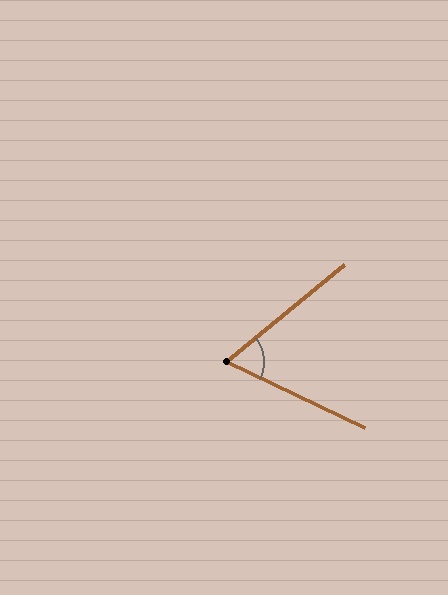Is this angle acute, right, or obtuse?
It is acute.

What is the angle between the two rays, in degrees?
Approximately 65 degrees.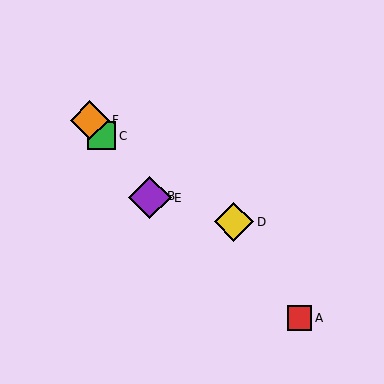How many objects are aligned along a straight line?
4 objects (B, C, E, F) are aligned along a straight line.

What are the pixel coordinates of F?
Object F is at (90, 120).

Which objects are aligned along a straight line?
Objects B, C, E, F are aligned along a straight line.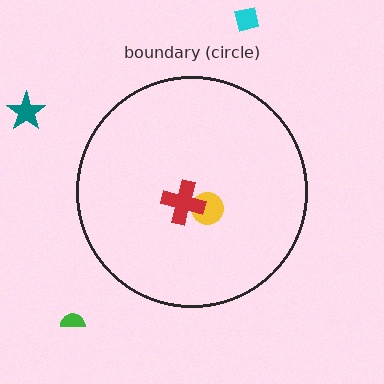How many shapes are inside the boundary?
2 inside, 3 outside.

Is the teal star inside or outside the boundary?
Outside.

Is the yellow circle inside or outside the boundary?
Inside.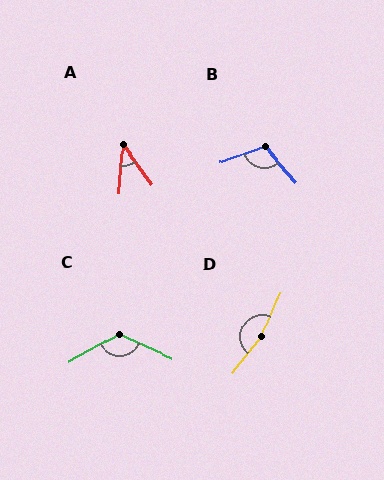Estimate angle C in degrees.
Approximately 126 degrees.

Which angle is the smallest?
A, at approximately 41 degrees.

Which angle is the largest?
D, at approximately 165 degrees.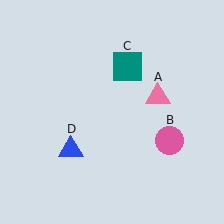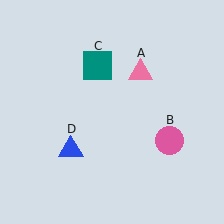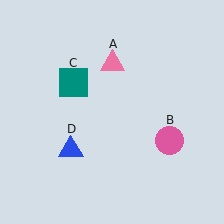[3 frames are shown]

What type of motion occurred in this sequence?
The pink triangle (object A), teal square (object C) rotated counterclockwise around the center of the scene.